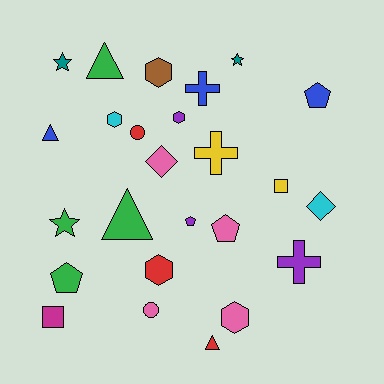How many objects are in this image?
There are 25 objects.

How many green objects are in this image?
There are 4 green objects.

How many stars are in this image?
There are 3 stars.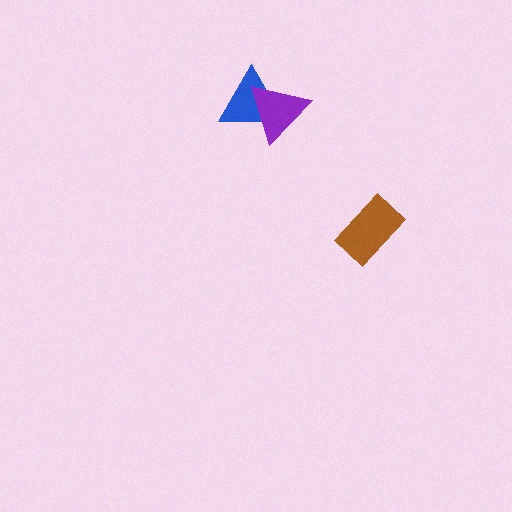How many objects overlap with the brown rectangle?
0 objects overlap with the brown rectangle.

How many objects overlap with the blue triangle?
1 object overlaps with the blue triangle.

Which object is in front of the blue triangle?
The purple triangle is in front of the blue triangle.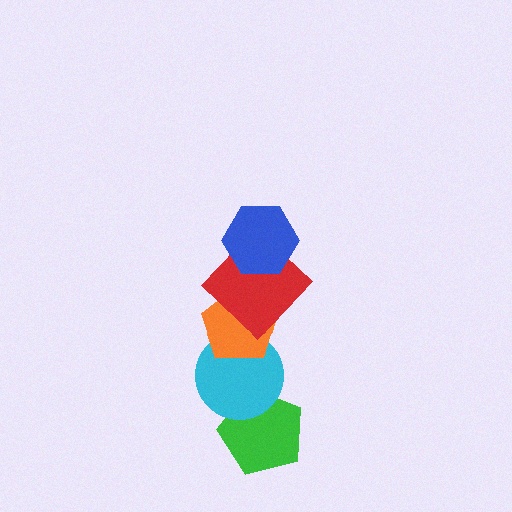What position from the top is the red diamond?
The red diamond is 2nd from the top.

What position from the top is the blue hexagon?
The blue hexagon is 1st from the top.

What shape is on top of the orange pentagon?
The red diamond is on top of the orange pentagon.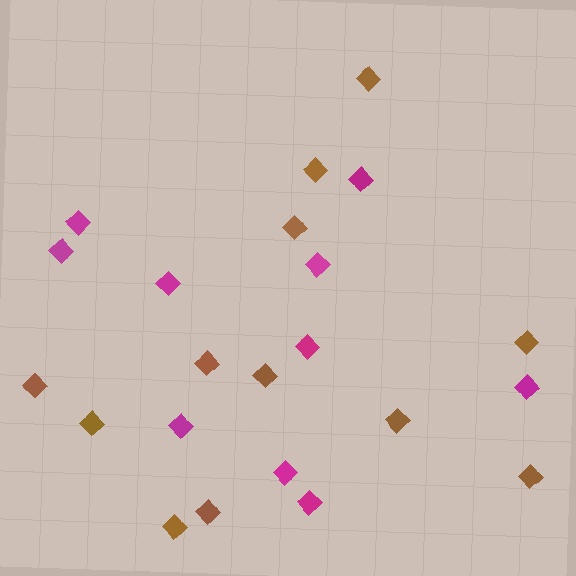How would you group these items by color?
There are 2 groups: one group of magenta diamonds (10) and one group of brown diamonds (12).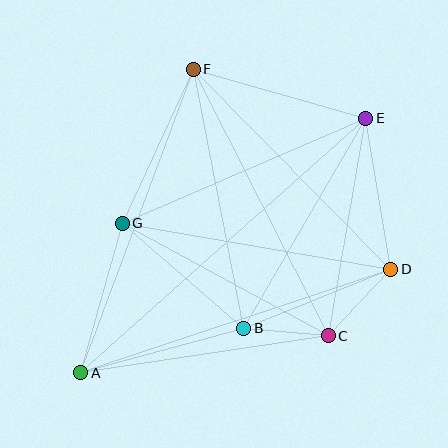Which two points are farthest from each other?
Points A and E are farthest from each other.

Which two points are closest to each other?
Points B and C are closest to each other.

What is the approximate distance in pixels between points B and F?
The distance between B and F is approximately 264 pixels.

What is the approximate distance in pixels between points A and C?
The distance between A and C is approximately 251 pixels.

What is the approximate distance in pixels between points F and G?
The distance between F and G is approximately 169 pixels.